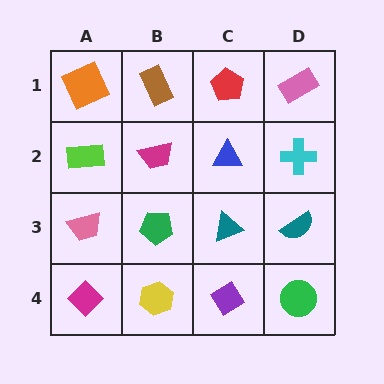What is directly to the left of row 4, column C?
A yellow hexagon.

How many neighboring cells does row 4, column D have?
2.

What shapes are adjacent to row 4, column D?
A teal semicircle (row 3, column D), a purple diamond (row 4, column C).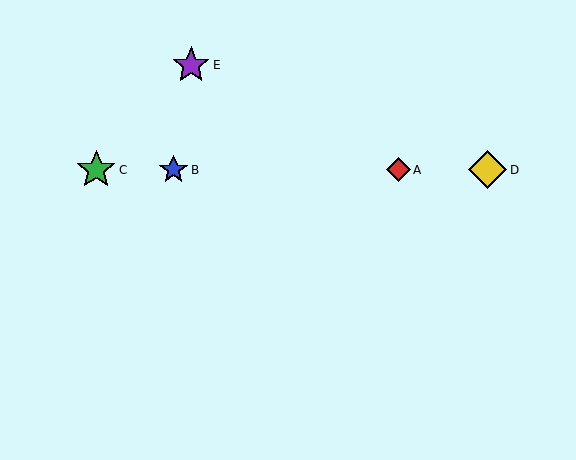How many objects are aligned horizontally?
4 objects (A, B, C, D) are aligned horizontally.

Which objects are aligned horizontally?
Objects A, B, C, D are aligned horizontally.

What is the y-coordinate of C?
Object C is at y≈170.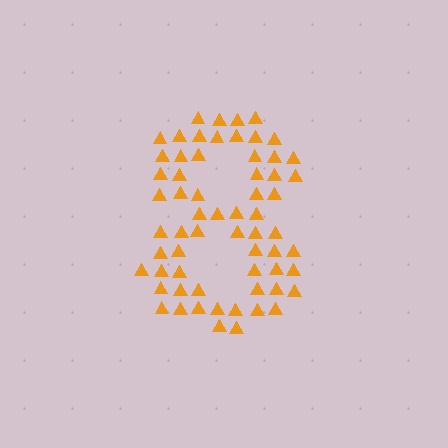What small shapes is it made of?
It is made of small triangles.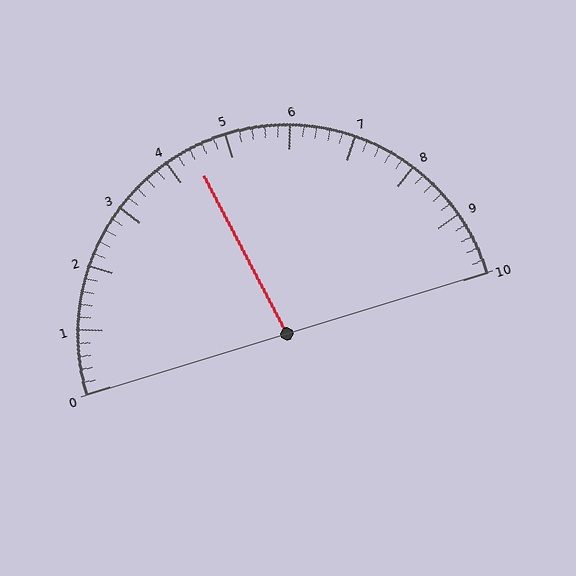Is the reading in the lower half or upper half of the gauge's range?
The reading is in the lower half of the range (0 to 10).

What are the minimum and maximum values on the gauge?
The gauge ranges from 0 to 10.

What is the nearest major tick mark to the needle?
The nearest major tick mark is 4.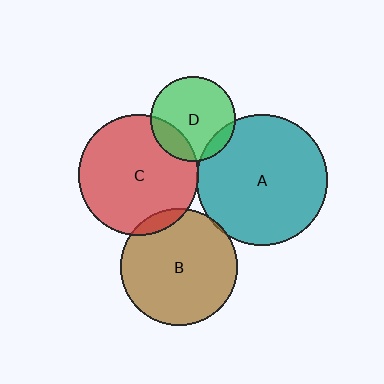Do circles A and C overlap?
Yes.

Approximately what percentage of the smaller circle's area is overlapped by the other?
Approximately 5%.